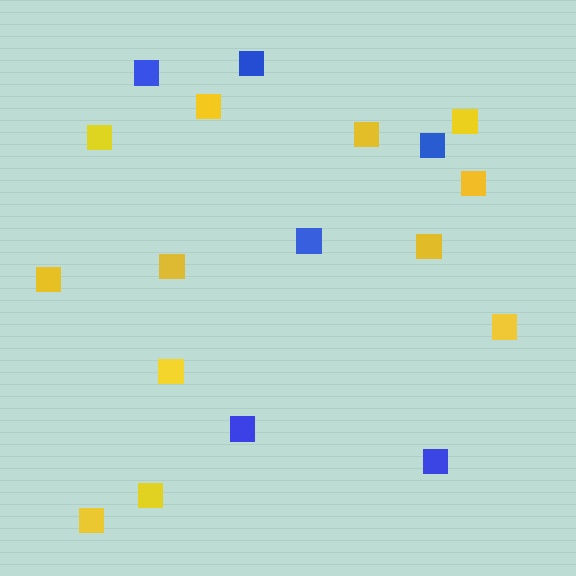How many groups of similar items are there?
There are 2 groups: one group of yellow squares (12) and one group of blue squares (6).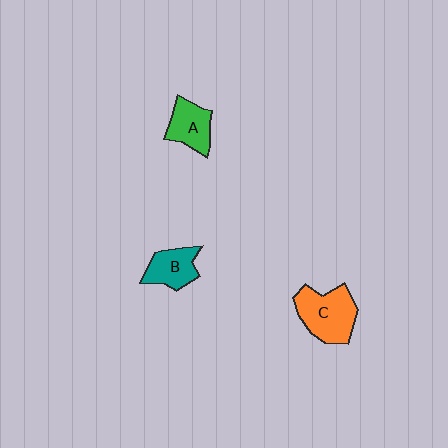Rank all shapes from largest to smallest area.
From largest to smallest: C (orange), A (green), B (teal).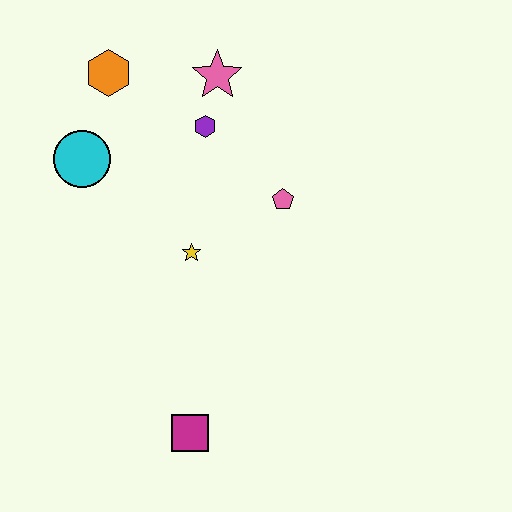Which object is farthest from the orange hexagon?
The magenta square is farthest from the orange hexagon.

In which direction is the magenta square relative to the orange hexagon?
The magenta square is below the orange hexagon.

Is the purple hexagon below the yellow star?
No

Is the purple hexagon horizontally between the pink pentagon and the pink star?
No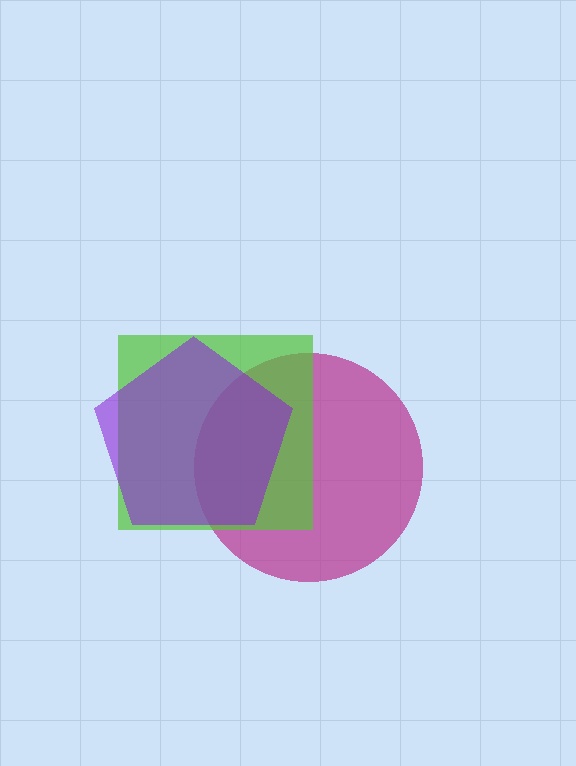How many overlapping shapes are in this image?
There are 3 overlapping shapes in the image.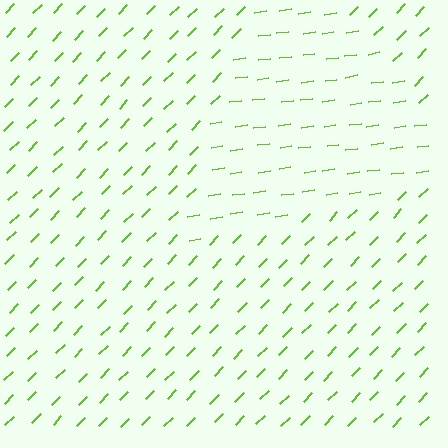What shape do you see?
I see a triangle.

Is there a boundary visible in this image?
Yes, there is a texture boundary formed by a change in line orientation.